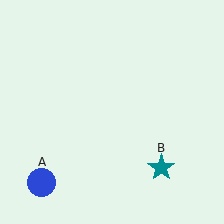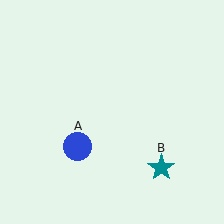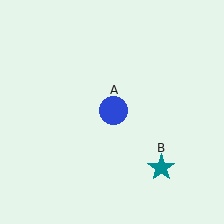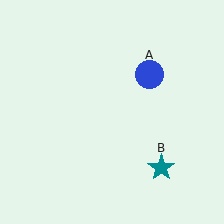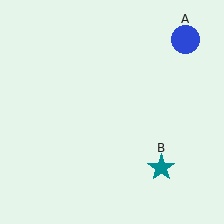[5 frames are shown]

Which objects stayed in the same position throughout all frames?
Teal star (object B) remained stationary.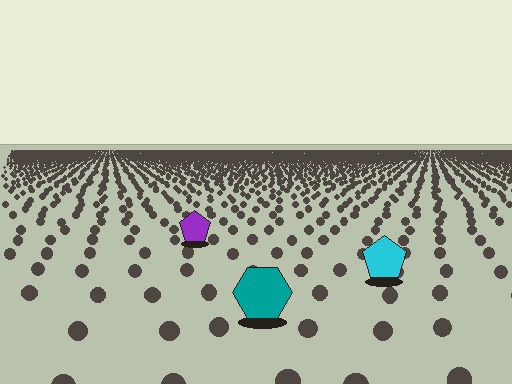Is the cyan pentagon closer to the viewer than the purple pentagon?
Yes. The cyan pentagon is closer — you can tell from the texture gradient: the ground texture is coarser near it.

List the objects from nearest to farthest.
From nearest to farthest: the teal hexagon, the cyan pentagon, the purple pentagon.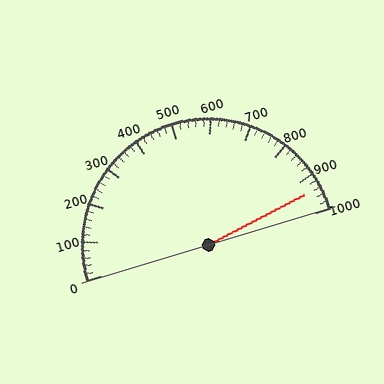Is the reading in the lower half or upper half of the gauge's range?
The reading is in the upper half of the range (0 to 1000).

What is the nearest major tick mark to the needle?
The nearest major tick mark is 900.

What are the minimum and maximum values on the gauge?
The gauge ranges from 0 to 1000.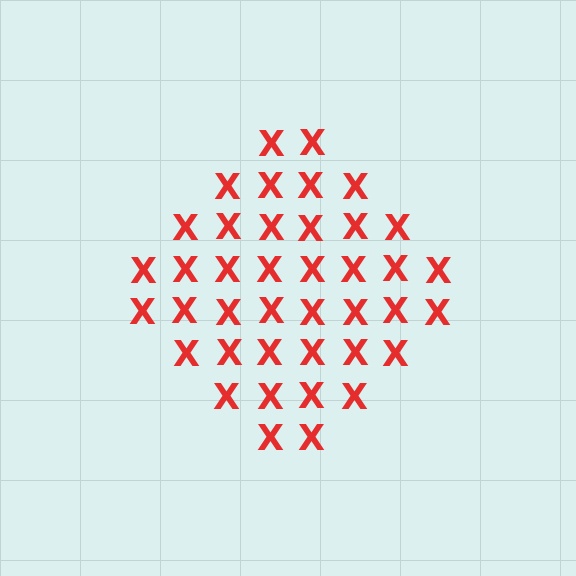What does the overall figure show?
The overall figure shows a diamond.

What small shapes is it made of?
It is made of small letter X's.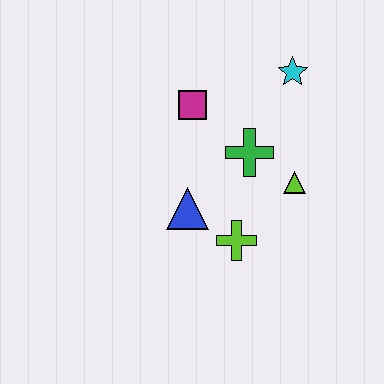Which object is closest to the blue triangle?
The lime cross is closest to the blue triangle.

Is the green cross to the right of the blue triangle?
Yes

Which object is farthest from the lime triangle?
The magenta square is farthest from the lime triangle.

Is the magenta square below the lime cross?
No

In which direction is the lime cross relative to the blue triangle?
The lime cross is to the right of the blue triangle.